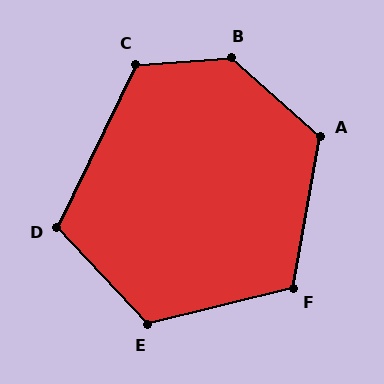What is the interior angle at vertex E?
Approximately 119 degrees (obtuse).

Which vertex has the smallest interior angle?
D, at approximately 111 degrees.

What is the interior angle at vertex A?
Approximately 121 degrees (obtuse).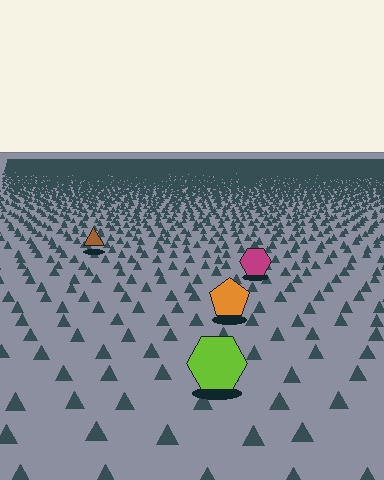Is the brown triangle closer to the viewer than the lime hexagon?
No. The lime hexagon is closer — you can tell from the texture gradient: the ground texture is coarser near it.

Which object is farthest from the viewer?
The brown triangle is farthest from the viewer. It appears smaller and the ground texture around it is denser.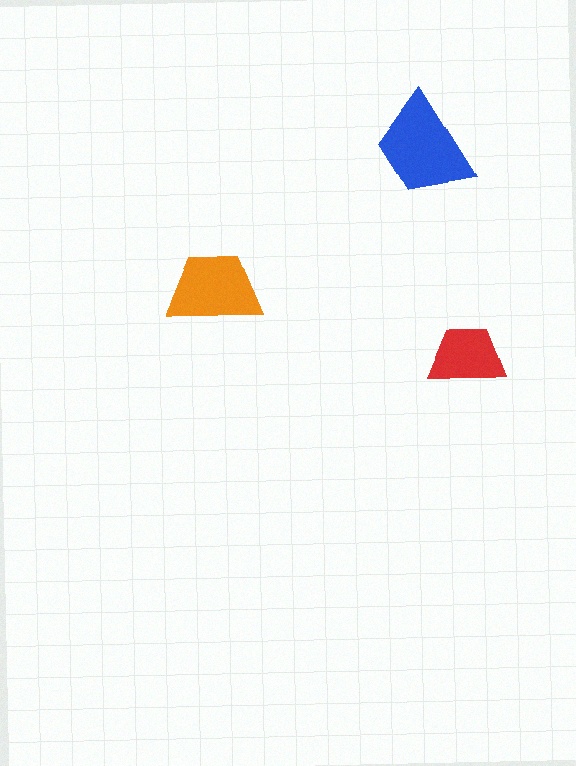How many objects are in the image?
There are 3 objects in the image.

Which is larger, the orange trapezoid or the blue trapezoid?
The blue one.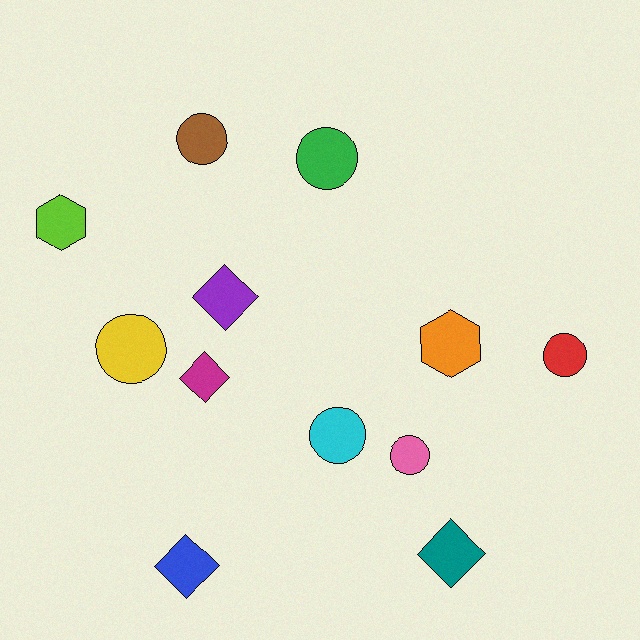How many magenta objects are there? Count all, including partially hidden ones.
There is 1 magenta object.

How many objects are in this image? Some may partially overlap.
There are 12 objects.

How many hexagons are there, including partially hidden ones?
There are 2 hexagons.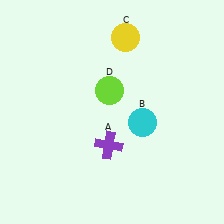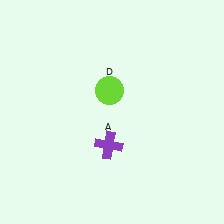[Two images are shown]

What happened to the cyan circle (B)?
The cyan circle (B) was removed in Image 2. It was in the bottom-right area of Image 1.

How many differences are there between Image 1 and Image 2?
There are 2 differences between the two images.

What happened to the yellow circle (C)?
The yellow circle (C) was removed in Image 2. It was in the top-right area of Image 1.